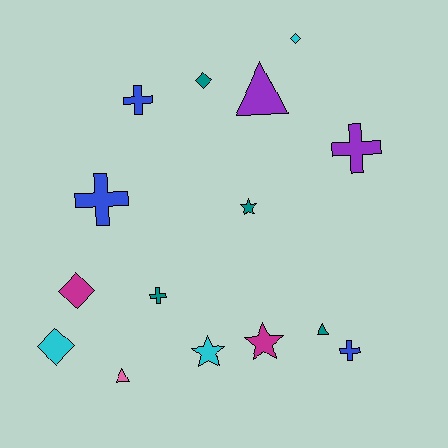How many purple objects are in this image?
There are 2 purple objects.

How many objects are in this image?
There are 15 objects.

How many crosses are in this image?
There are 5 crosses.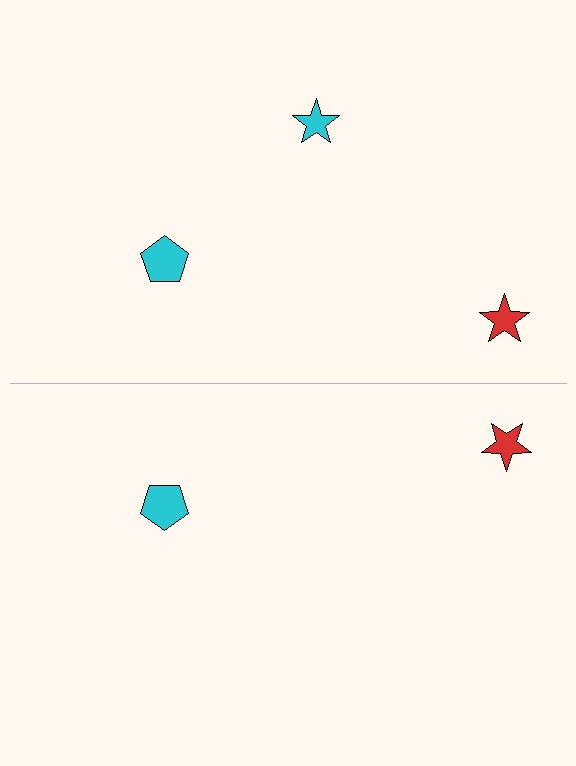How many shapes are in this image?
There are 5 shapes in this image.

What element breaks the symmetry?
A cyan star is missing from the bottom side.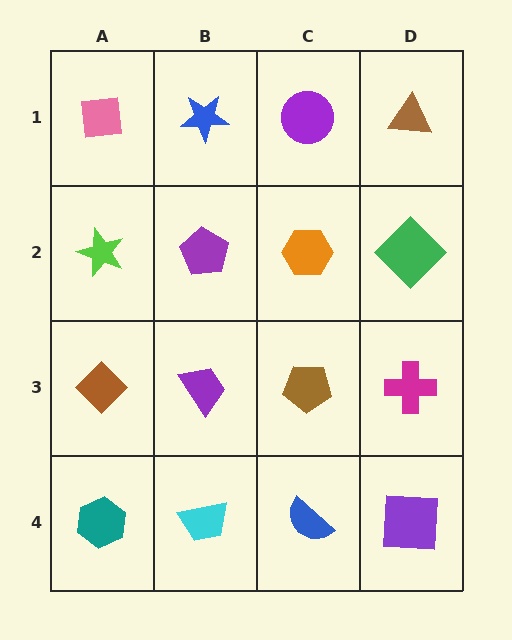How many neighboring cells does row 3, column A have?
3.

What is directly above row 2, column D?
A brown triangle.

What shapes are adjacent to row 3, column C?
An orange hexagon (row 2, column C), a blue semicircle (row 4, column C), a purple trapezoid (row 3, column B), a magenta cross (row 3, column D).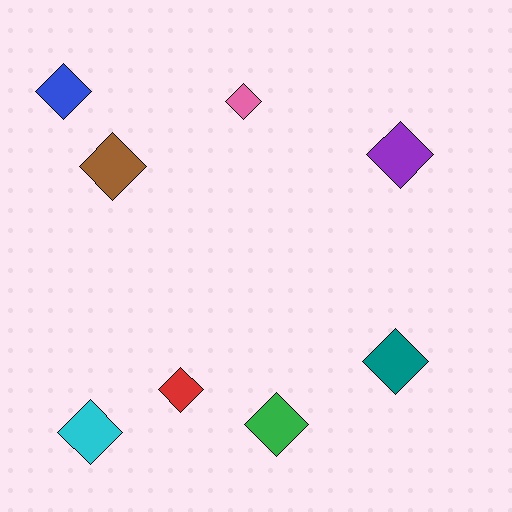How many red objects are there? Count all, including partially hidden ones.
There is 1 red object.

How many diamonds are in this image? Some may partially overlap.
There are 8 diamonds.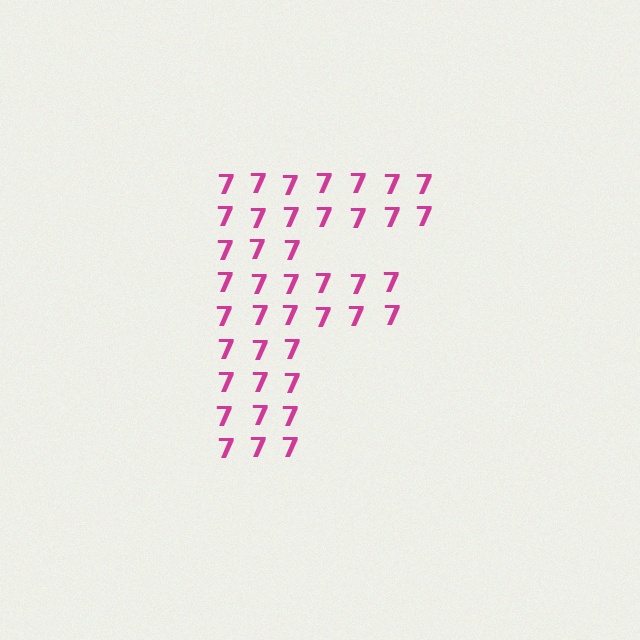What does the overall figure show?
The overall figure shows the letter F.